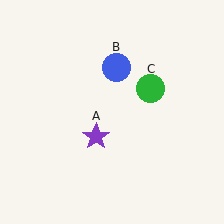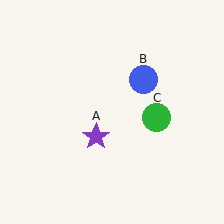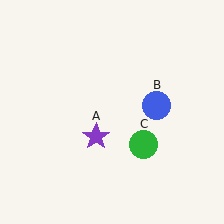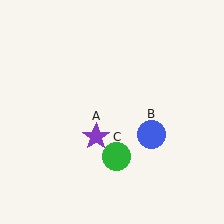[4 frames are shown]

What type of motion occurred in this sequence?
The blue circle (object B), green circle (object C) rotated clockwise around the center of the scene.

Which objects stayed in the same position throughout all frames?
Purple star (object A) remained stationary.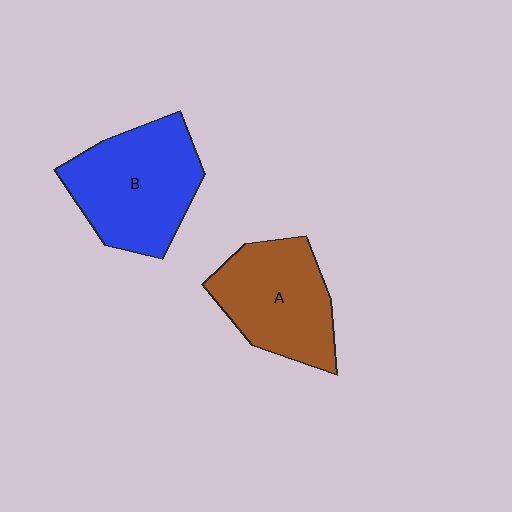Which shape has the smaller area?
Shape A (brown).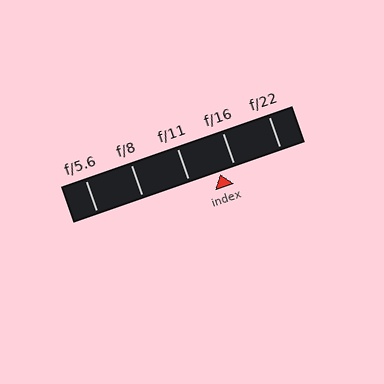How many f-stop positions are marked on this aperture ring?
There are 5 f-stop positions marked.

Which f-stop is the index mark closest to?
The index mark is closest to f/16.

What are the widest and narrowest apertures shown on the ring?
The widest aperture shown is f/5.6 and the narrowest is f/22.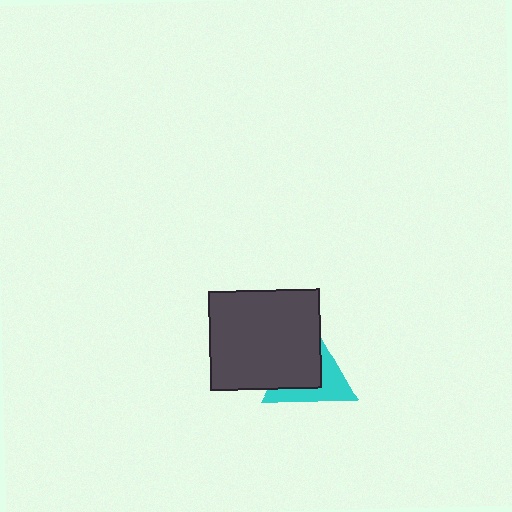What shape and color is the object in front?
The object in front is a dark gray rectangle.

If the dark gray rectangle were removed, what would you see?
You would see the complete cyan triangle.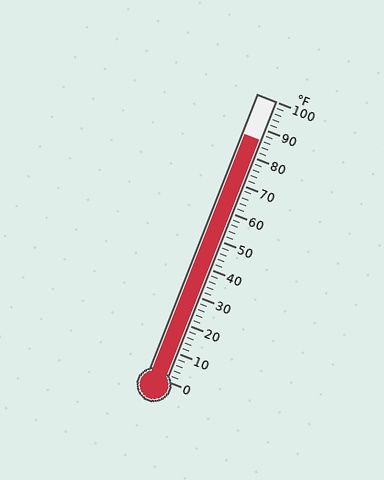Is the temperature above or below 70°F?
The temperature is above 70°F.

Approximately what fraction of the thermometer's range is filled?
The thermometer is filled to approximately 85% of its range.